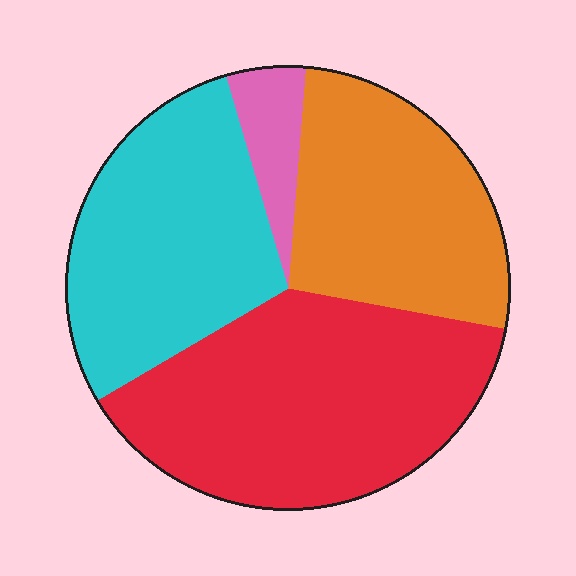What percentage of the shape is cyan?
Cyan covers 29% of the shape.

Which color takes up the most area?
Red, at roughly 40%.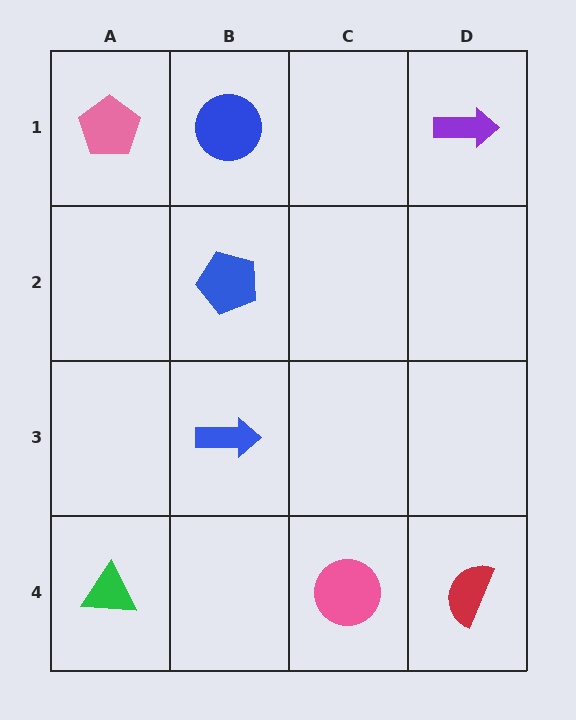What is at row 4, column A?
A green triangle.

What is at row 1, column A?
A pink pentagon.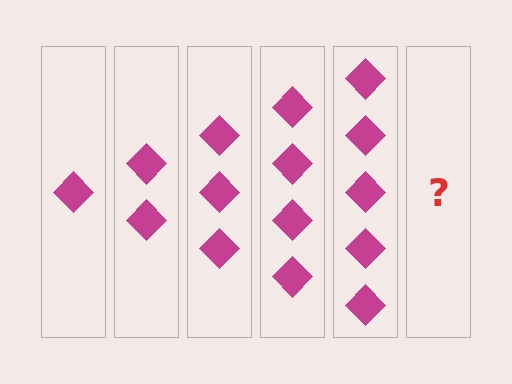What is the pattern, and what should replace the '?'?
The pattern is that each step adds one more diamond. The '?' should be 6 diamonds.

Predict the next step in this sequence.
The next step is 6 diamonds.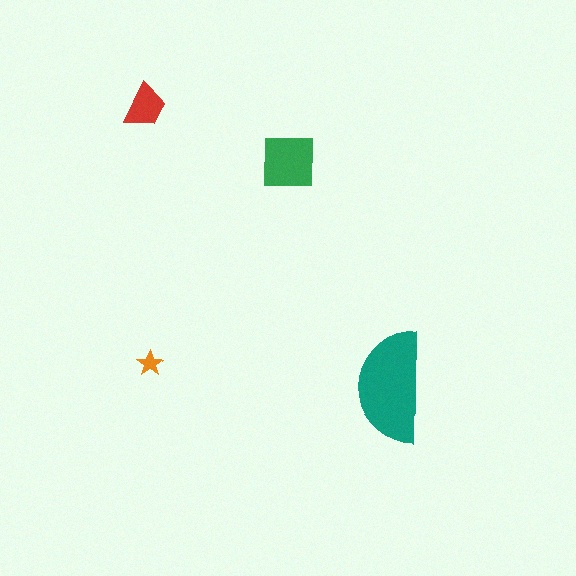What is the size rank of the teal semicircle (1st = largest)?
1st.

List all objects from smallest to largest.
The orange star, the red trapezoid, the green square, the teal semicircle.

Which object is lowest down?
The teal semicircle is bottommost.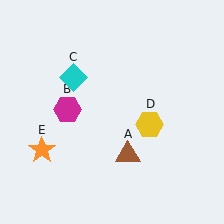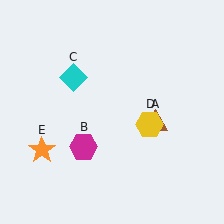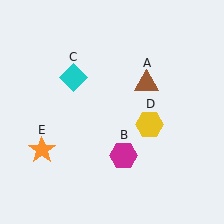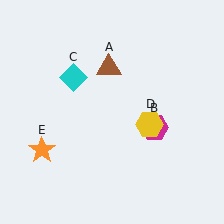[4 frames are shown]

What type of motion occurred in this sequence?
The brown triangle (object A), magenta hexagon (object B) rotated counterclockwise around the center of the scene.